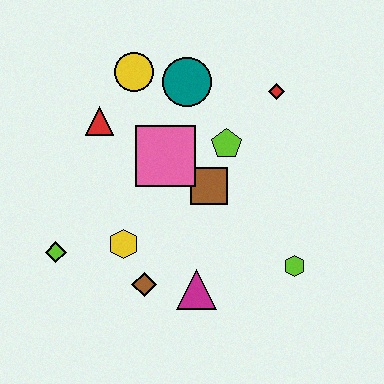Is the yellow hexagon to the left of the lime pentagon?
Yes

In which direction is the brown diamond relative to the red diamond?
The brown diamond is below the red diamond.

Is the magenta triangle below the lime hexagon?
Yes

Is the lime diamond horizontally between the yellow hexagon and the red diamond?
No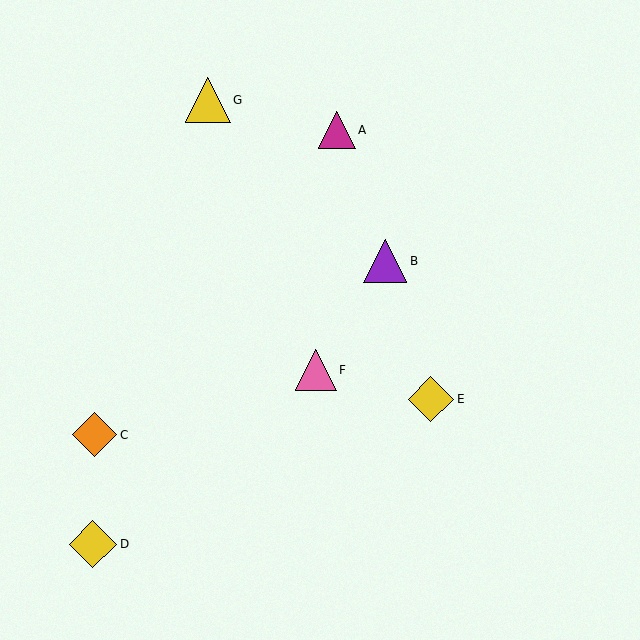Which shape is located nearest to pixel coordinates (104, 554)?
The yellow diamond (labeled D) at (93, 544) is nearest to that location.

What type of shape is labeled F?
Shape F is a pink triangle.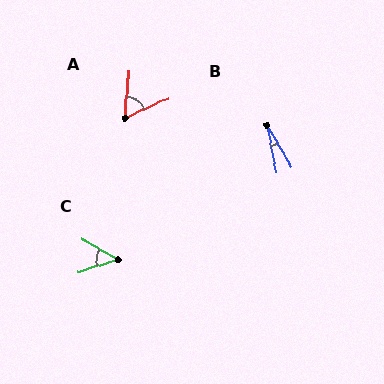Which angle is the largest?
A, at approximately 60 degrees.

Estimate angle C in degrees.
Approximately 48 degrees.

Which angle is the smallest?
B, at approximately 19 degrees.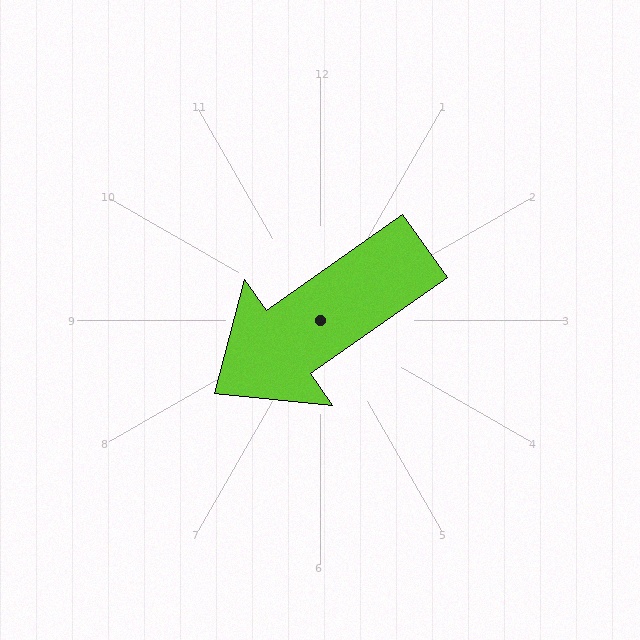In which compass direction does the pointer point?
Southwest.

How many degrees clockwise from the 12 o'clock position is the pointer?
Approximately 235 degrees.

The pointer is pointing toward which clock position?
Roughly 8 o'clock.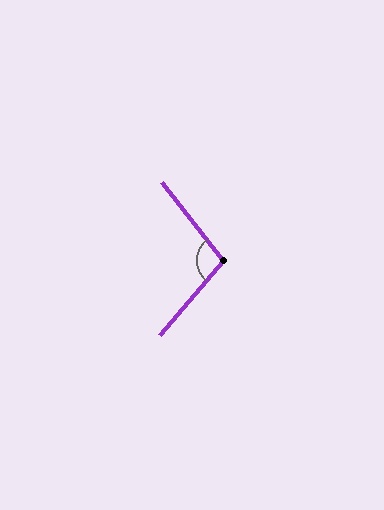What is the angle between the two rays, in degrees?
Approximately 101 degrees.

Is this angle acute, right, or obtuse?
It is obtuse.